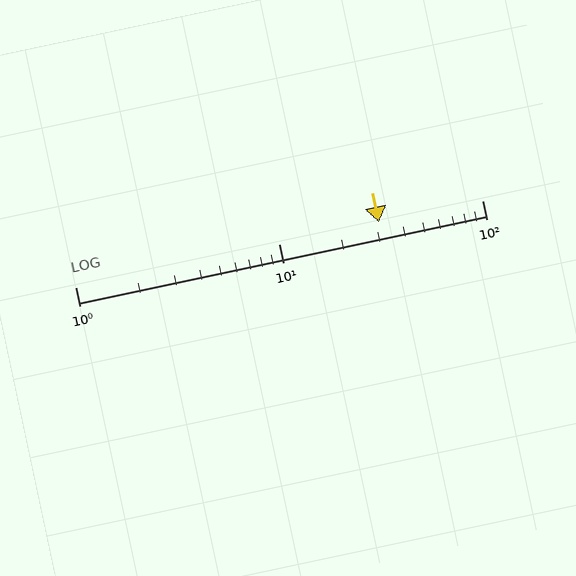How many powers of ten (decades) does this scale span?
The scale spans 2 decades, from 1 to 100.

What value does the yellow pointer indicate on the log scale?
The pointer indicates approximately 31.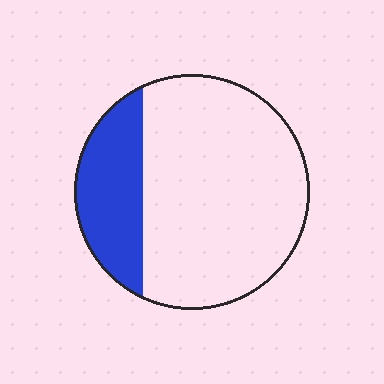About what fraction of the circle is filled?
About one quarter (1/4).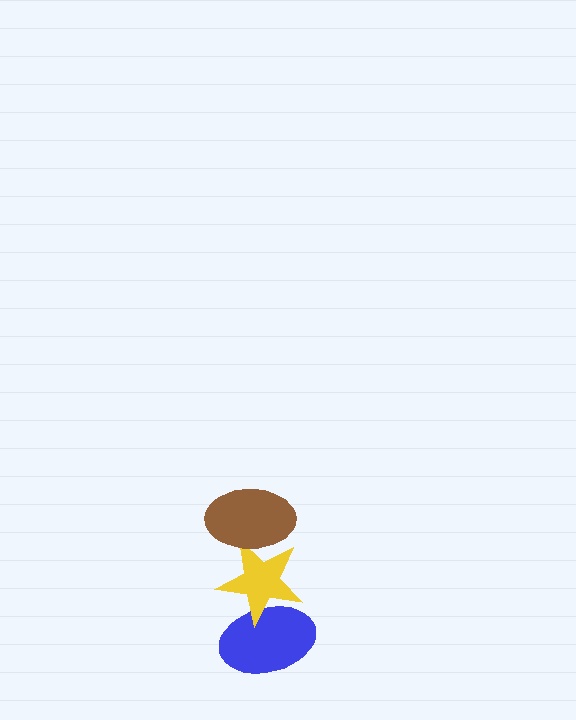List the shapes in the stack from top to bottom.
From top to bottom: the brown ellipse, the yellow star, the blue ellipse.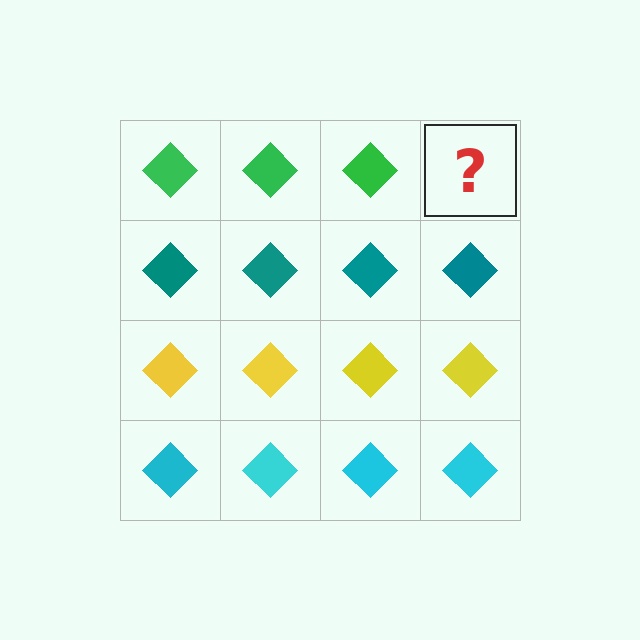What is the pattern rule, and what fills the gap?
The rule is that each row has a consistent color. The gap should be filled with a green diamond.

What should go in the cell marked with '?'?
The missing cell should contain a green diamond.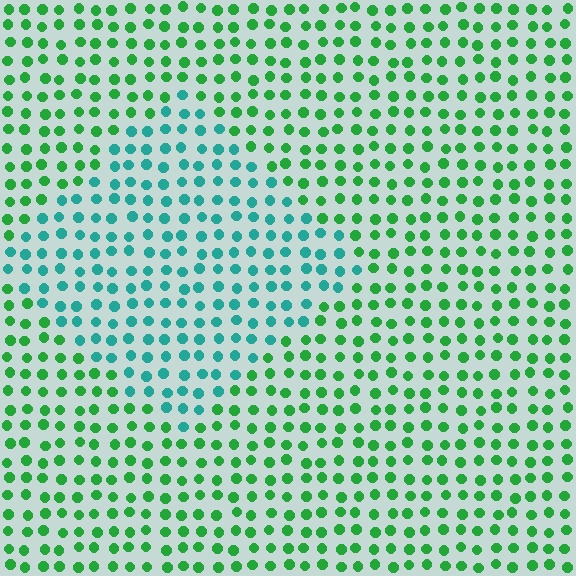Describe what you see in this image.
The image is filled with small green elements in a uniform arrangement. A diamond-shaped region is visible where the elements are tinted to a slightly different hue, forming a subtle color boundary.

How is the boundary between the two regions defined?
The boundary is defined purely by a slight shift in hue (about 43 degrees). Spacing, size, and orientation are identical on both sides.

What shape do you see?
I see a diamond.